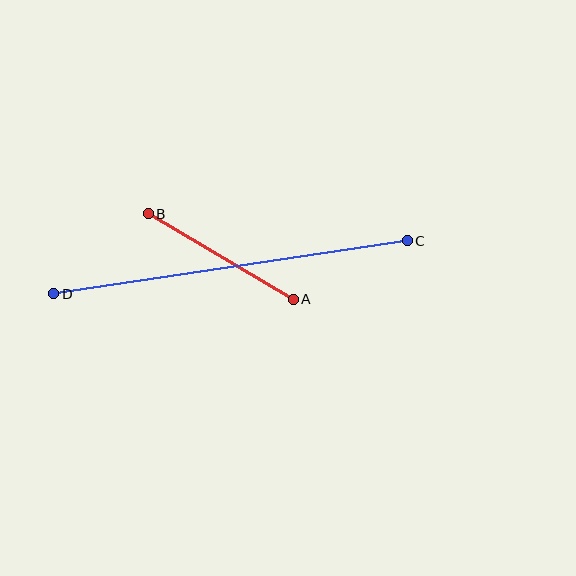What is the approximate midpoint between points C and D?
The midpoint is at approximately (231, 267) pixels.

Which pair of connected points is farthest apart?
Points C and D are farthest apart.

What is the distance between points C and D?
The distance is approximately 358 pixels.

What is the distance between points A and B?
The distance is approximately 168 pixels.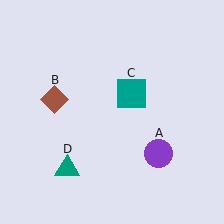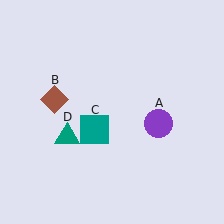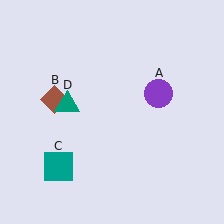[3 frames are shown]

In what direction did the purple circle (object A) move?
The purple circle (object A) moved up.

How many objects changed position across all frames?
3 objects changed position: purple circle (object A), teal square (object C), teal triangle (object D).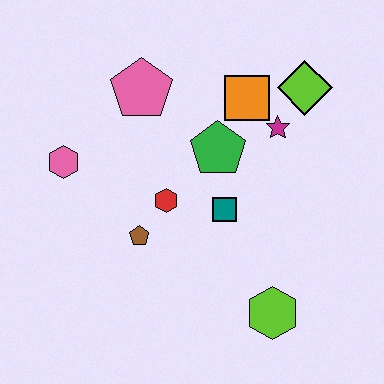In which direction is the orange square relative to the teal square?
The orange square is above the teal square.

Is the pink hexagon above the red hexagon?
Yes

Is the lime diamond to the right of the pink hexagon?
Yes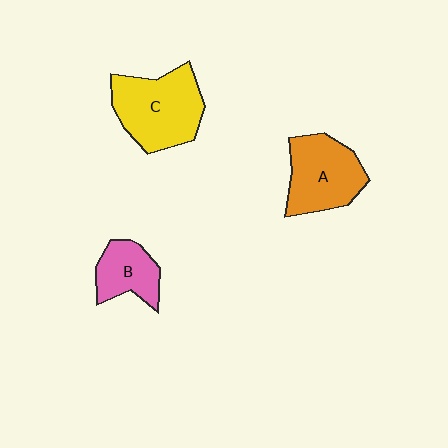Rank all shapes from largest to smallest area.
From largest to smallest: C (yellow), A (orange), B (pink).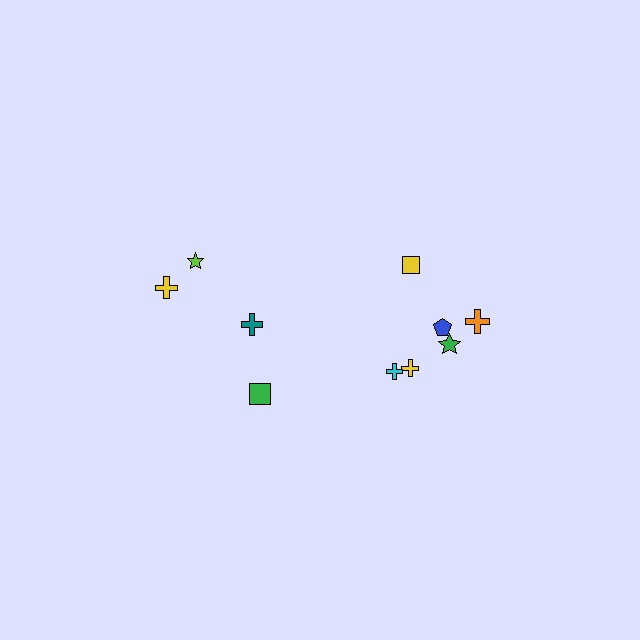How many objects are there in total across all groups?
There are 10 objects.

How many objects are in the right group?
There are 6 objects.